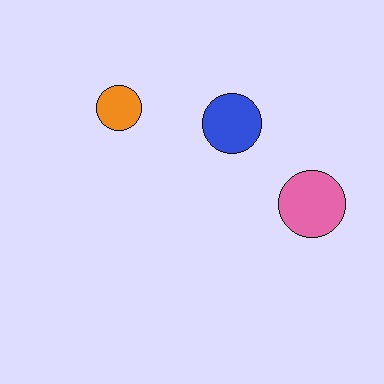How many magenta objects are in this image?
There are no magenta objects.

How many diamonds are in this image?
There are no diamonds.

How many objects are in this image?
There are 3 objects.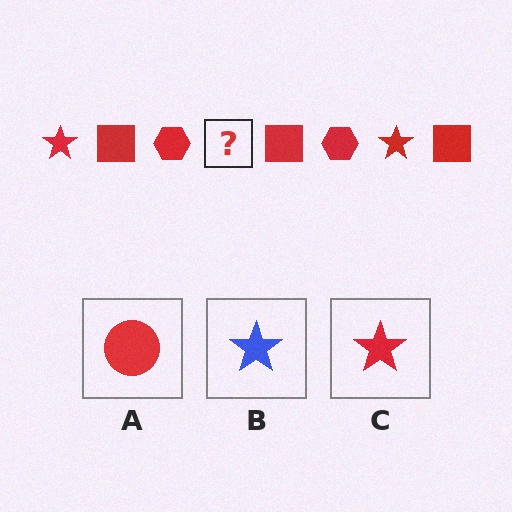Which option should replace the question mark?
Option C.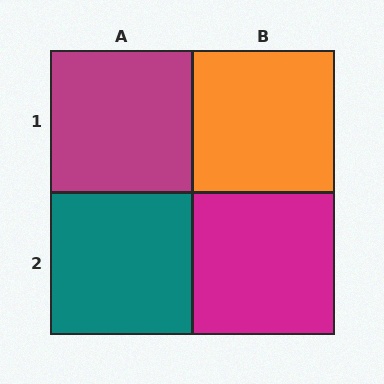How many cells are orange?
1 cell is orange.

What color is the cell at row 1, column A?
Magenta.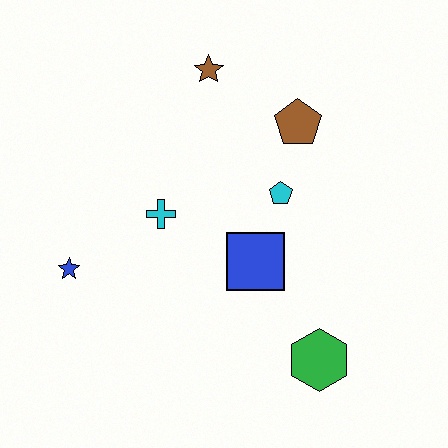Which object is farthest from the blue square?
The brown star is farthest from the blue square.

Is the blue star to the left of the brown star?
Yes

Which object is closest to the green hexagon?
The blue square is closest to the green hexagon.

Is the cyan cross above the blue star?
Yes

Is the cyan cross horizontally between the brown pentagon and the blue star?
Yes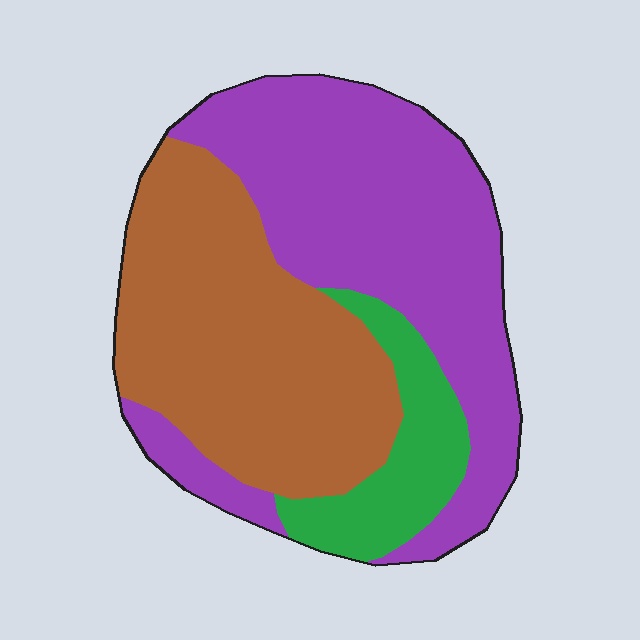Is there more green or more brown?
Brown.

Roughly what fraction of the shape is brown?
Brown covers roughly 40% of the shape.